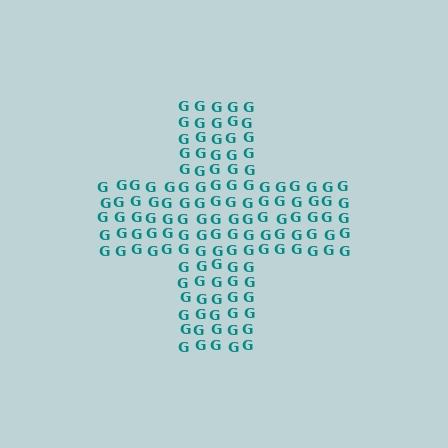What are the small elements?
The small elements are letter G's.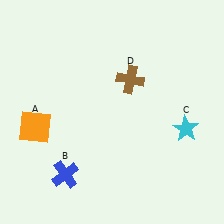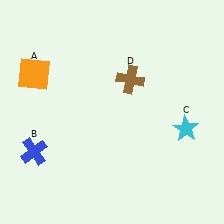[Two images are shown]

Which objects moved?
The objects that moved are: the orange square (A), the blue cross (B).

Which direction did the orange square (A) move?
The orange square (A) moved up.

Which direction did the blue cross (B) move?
The blue cross (B) moved left.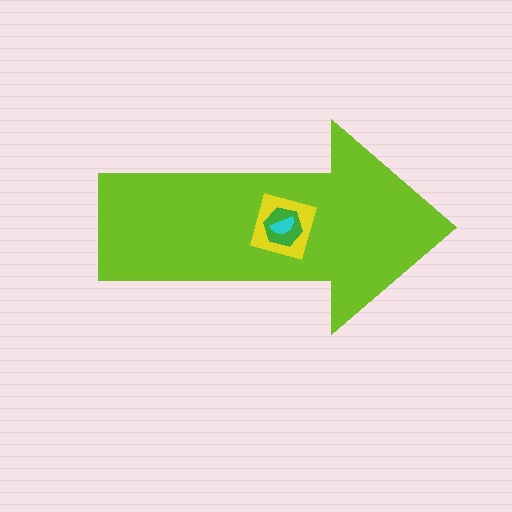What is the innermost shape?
The cyan semicircle.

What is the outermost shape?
The lime arrow.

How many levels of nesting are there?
4.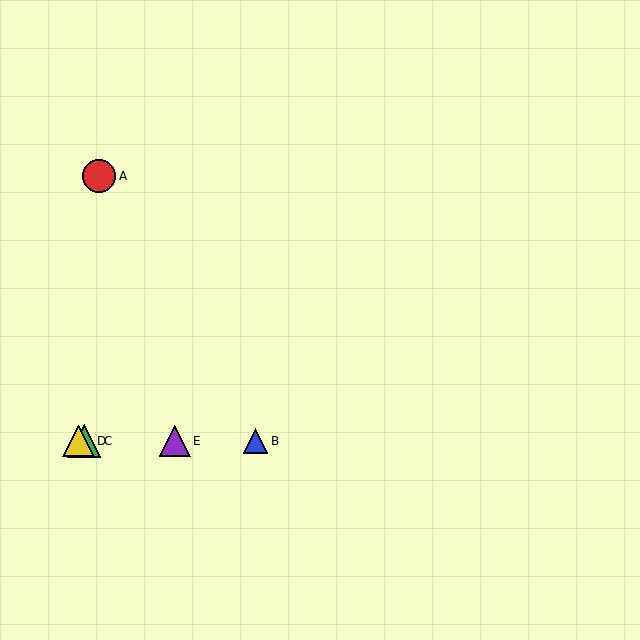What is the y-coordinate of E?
Object E is at y≈441.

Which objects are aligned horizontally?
Objects B, C, D, E are aligned horizontally.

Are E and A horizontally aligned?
No, E is at y≈441 and A is at y≈176.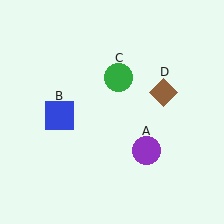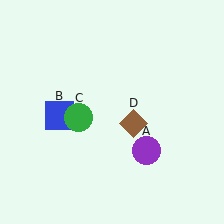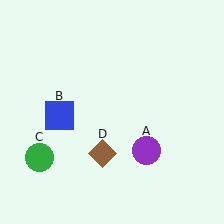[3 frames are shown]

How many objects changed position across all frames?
2 objects changed position: green circle (object C), brown diamond (object D).